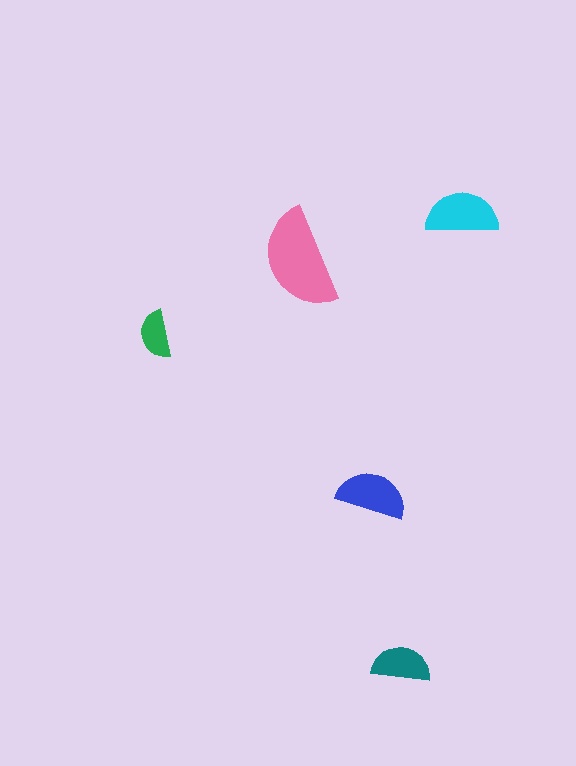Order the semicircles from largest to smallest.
the pink one, the cyan one, the blue one, the teal one, the green one.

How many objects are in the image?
There are 5 objects in the image.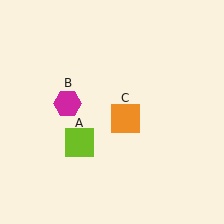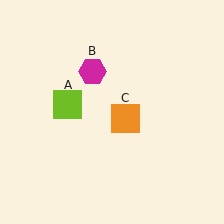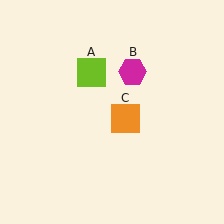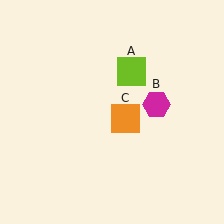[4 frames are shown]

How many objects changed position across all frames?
2 objects changed position: lime square (object A), magenta hexagon (object B).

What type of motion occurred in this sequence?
The lime square (object A), magenta hexagon (object B) rotated clockwise around the center of the scene.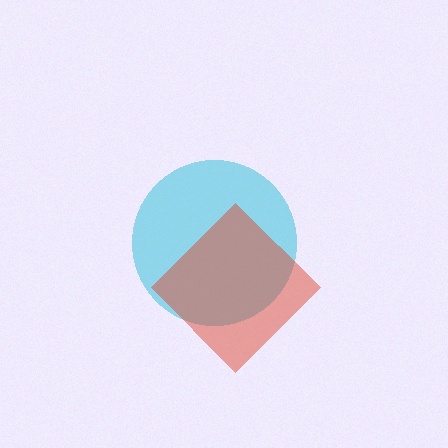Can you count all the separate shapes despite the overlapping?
Yes, there are 2 separate shapes.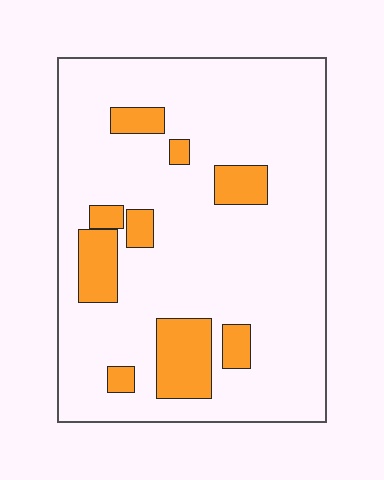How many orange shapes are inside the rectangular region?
9.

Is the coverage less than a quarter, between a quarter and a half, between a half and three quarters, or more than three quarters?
Less than a quarter.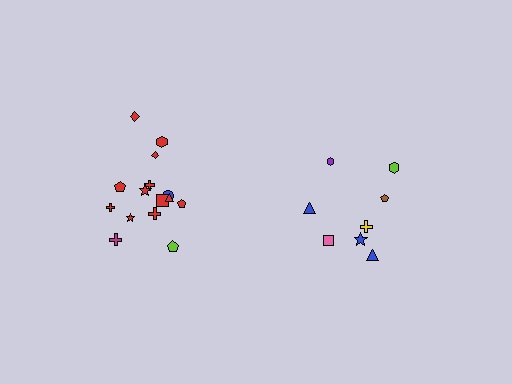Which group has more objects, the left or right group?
The left group.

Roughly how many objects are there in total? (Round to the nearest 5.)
Roughly 25 objects in total.